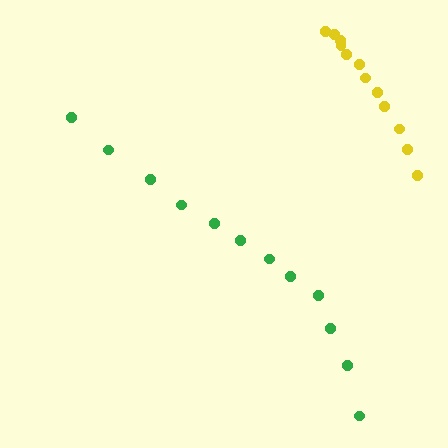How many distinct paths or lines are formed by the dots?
There are 2 distinct paths.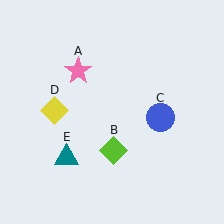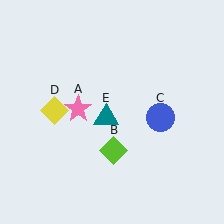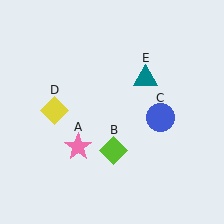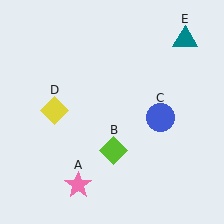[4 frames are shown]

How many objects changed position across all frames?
2 objects changed position: pink star (object A), teal triangle (object E).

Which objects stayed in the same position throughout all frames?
Lime diamond (object B) and blue circle (object C) and yellow diamond (object D) remained stationary.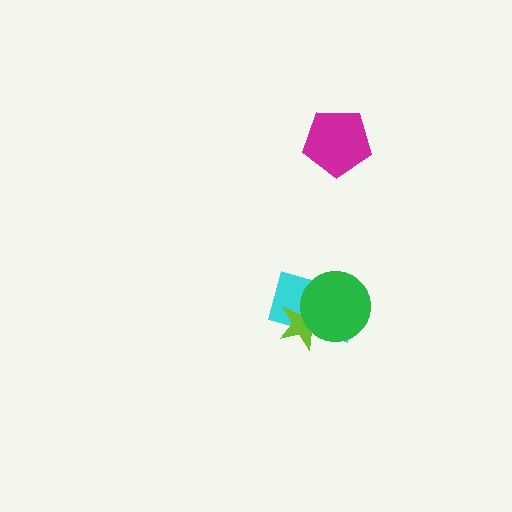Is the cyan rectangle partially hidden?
Yes, it is partially covered by another shape.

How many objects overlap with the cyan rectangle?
2 objects overlap with the cyan rectangle.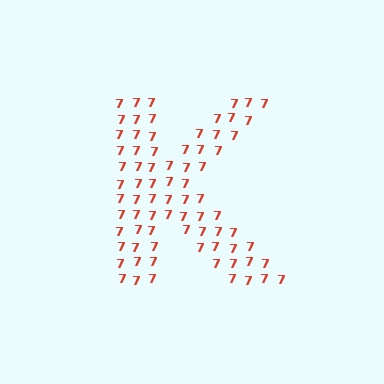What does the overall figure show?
The overall figure shows the letter K.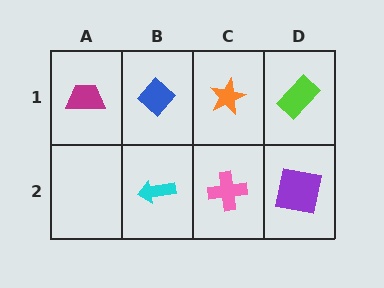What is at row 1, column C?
An orange star.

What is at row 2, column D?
A purple square.